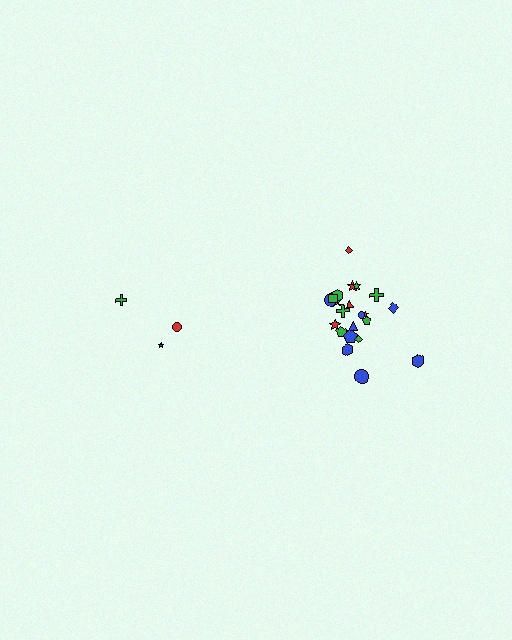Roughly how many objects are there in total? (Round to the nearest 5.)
Roughly 25 objects in total.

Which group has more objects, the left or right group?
The right group.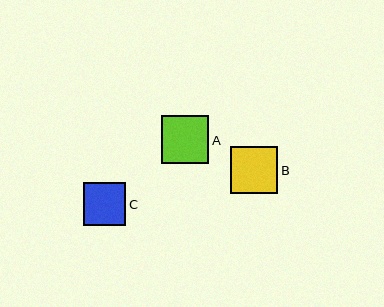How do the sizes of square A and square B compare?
Square A and square B are approximately the same size.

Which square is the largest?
Square A is the largest with a size of approximately 48 pixels.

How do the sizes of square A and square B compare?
Square A and square B are approximately the same size.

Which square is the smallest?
Square C is the smallest with a size of approximately 43 pixels.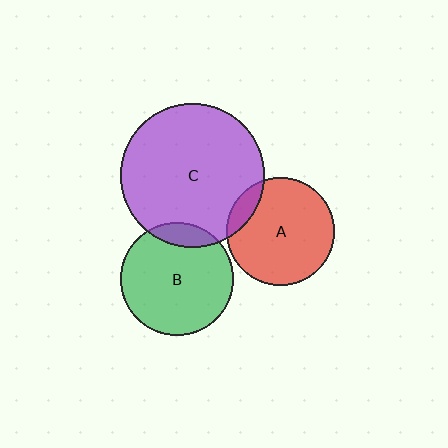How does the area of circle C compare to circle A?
Approximately 1.8 times.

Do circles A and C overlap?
Yes.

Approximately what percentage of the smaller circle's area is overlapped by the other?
Approximately 10%.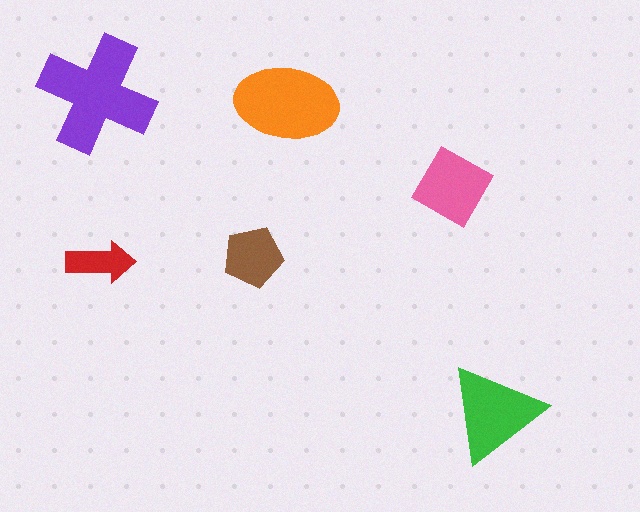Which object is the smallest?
The red arrow.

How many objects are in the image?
There are 6 objects in the image.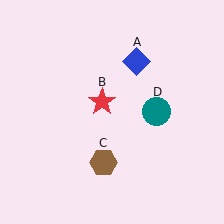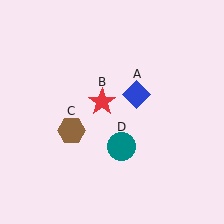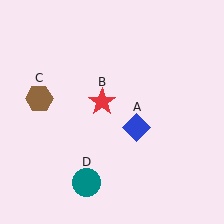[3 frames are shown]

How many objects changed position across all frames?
3 objects changed position: blue diamond (object A), brown hexagon (object C), teal circle (object D).